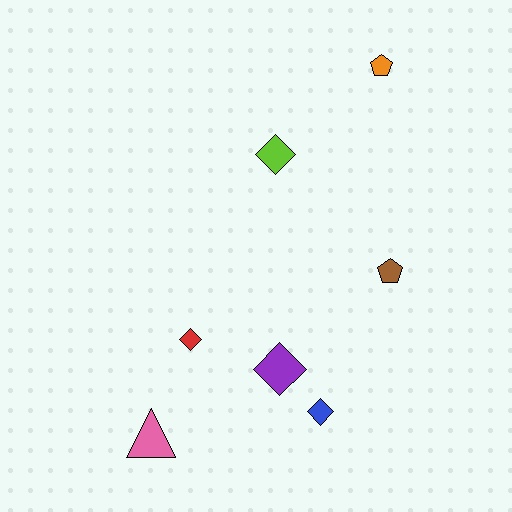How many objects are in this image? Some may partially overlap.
There are 7 objects.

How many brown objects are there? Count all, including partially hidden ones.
There is 1 brown object.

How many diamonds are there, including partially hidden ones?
There are 4 diamonds.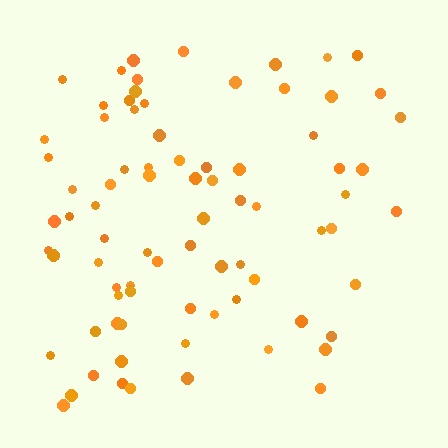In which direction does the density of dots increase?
From right to left, with the left side densest.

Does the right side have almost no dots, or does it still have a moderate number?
Still a moderate number, just noticeably fewer than the left.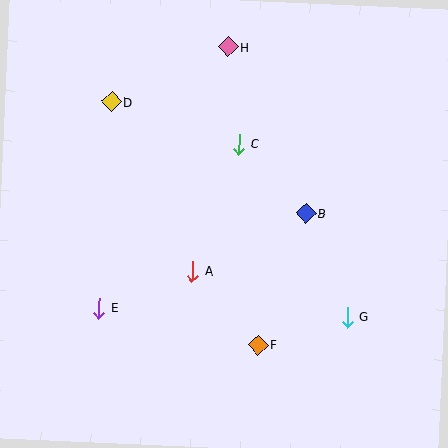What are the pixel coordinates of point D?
Point D is at (111, 102).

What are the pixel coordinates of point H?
Point H is at (228, 47).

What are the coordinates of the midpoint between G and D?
The midpoint between G and D is at (229, 209).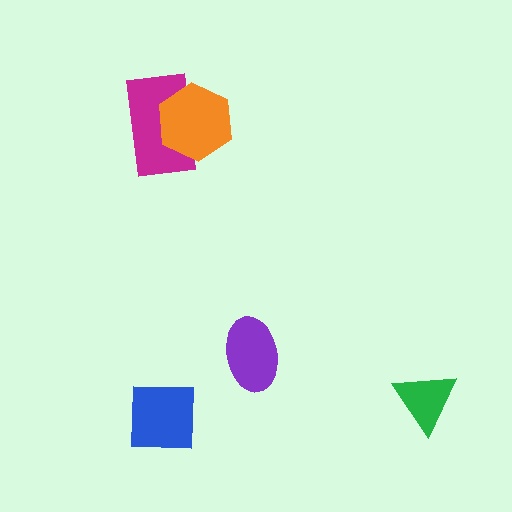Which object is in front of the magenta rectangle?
The orange hexagon is in front of the magenta rectangle.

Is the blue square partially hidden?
No, no other shape covers it.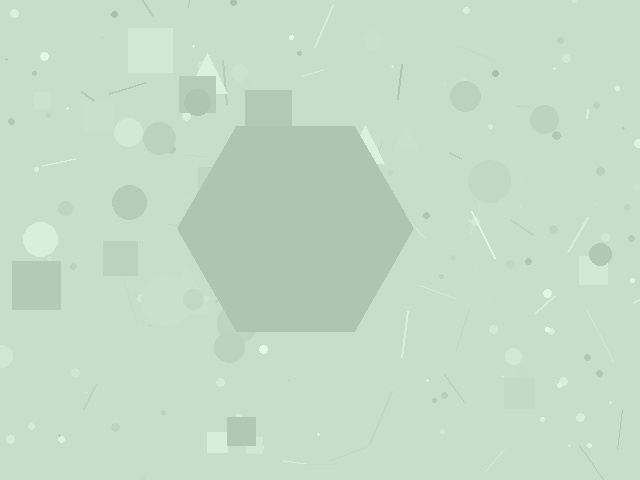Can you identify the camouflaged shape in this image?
The camouflaged shape is a hexagon.